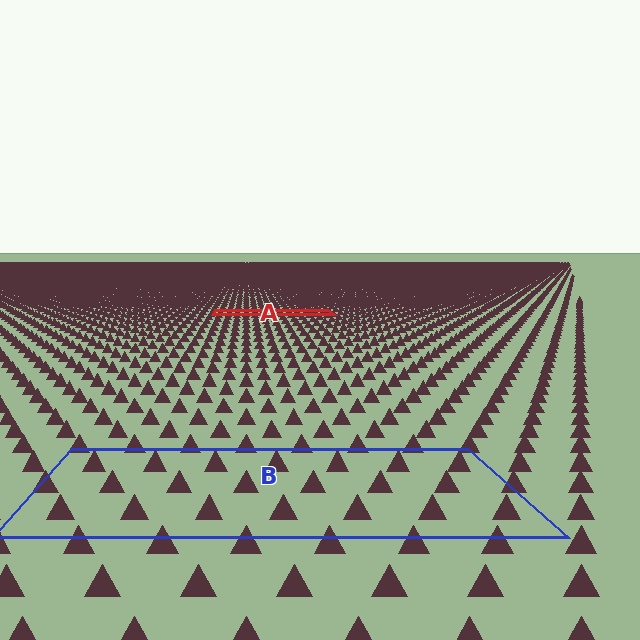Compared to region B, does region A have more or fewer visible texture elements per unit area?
Region A has more texture elements per unit area — they are packed more densely because it is farther away.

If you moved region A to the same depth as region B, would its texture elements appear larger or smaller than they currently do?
They would appear larger. At a closer depth, the same texture elements are projected at a bigger on-screen size.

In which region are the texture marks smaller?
The texture marks are smaller in region A, because it is farther away.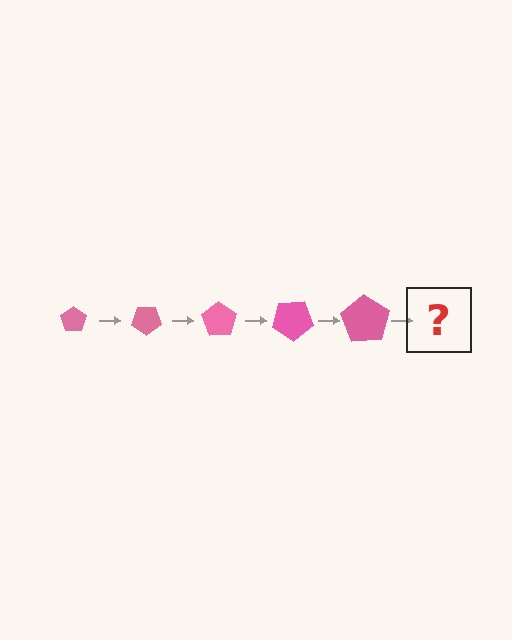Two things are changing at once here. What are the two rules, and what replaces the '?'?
The two rules are that the pentagon grows larger each step and it rotates 35 degrees each step. The '?' should be a pentagon, larger than the previous one and rotated 175 degrees from the start.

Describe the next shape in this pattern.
It should be a pentagon, larger than the previous one and rotated 175 degrees from the start.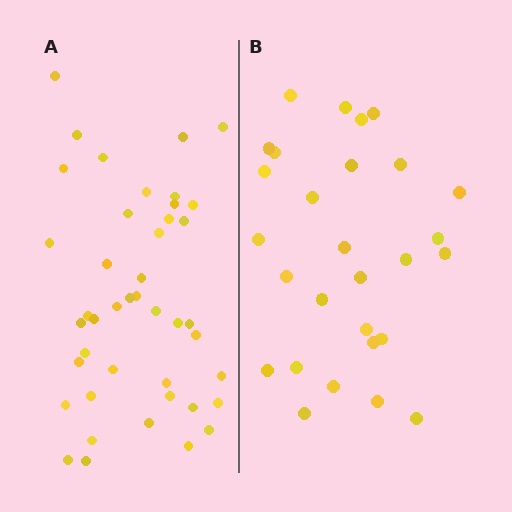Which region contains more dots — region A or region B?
Region A (the left region) has more dots.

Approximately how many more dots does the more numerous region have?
Region A has approximately 15 more dots than region B.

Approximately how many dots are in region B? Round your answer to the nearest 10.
About 30 dots. (The exact count is 28, which rounds to 30.)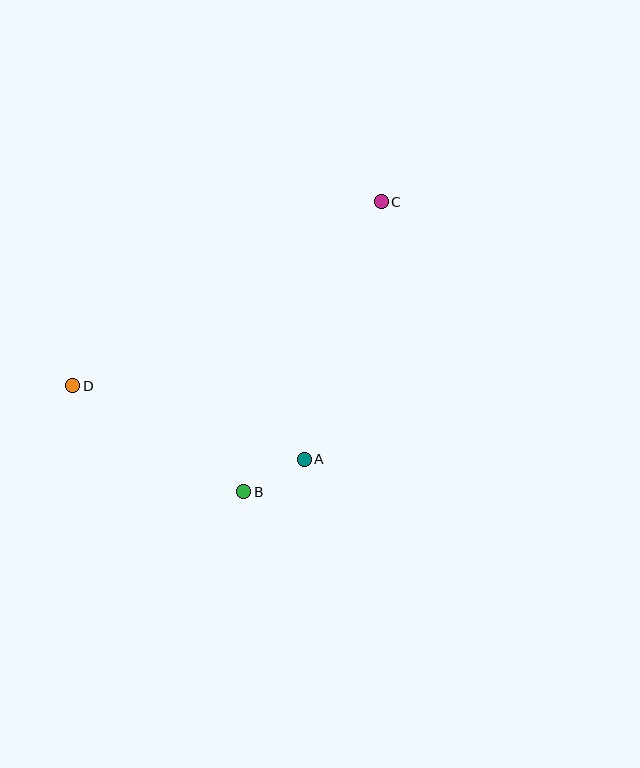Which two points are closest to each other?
Points A and B are closest to each other.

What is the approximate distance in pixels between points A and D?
The distance between A and D is approximately 243 pixels.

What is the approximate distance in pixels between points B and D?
The distance between B and D is approximately 201 pixels.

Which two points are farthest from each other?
Points C and D are farthest from each other.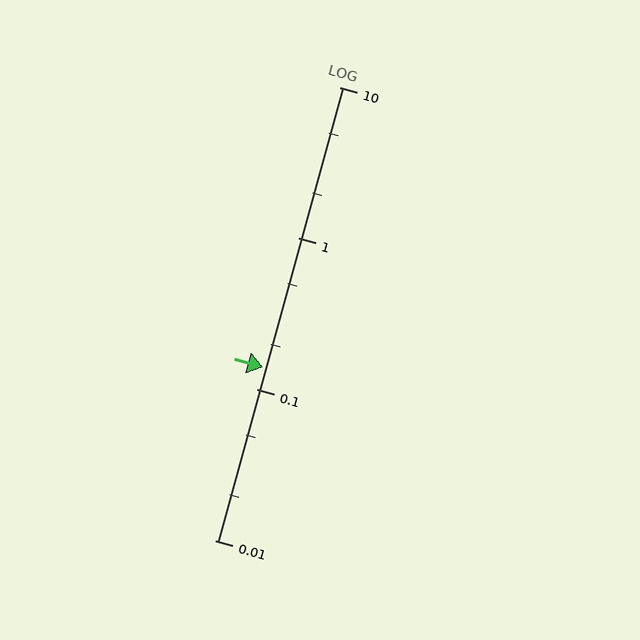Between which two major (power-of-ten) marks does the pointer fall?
The pointer is between 0.1 and 1.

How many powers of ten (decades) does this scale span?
The scale spans 3 decades, from 0.01 to 10.